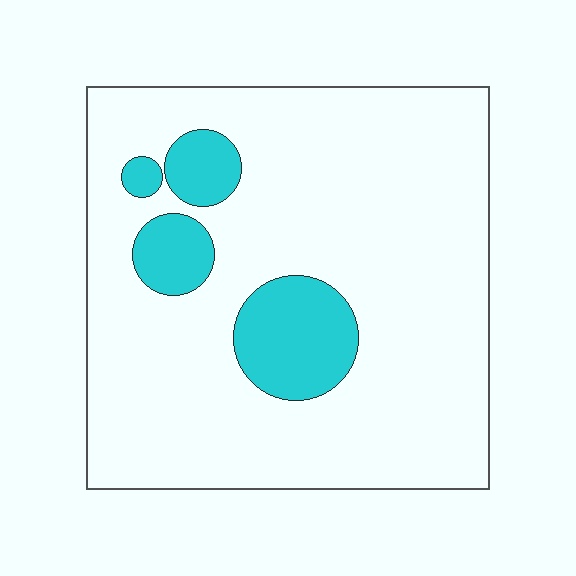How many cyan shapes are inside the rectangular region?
4.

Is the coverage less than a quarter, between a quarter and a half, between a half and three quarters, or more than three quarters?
Less than a quarter.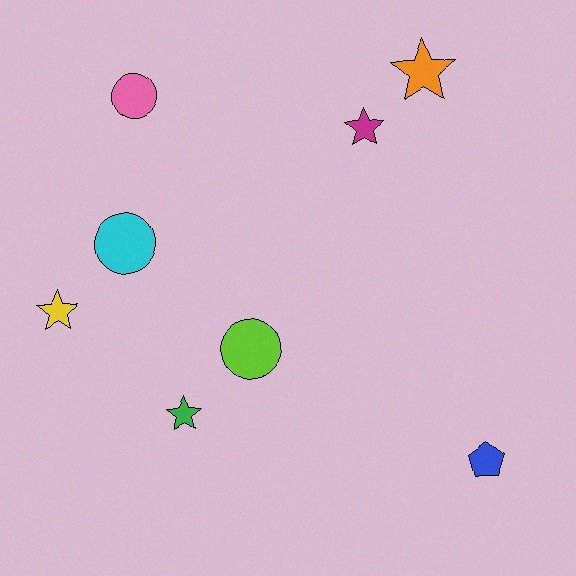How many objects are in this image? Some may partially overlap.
There are 8 objects.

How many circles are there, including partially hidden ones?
There are 3 circles.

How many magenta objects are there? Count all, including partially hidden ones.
There is 1 magenta object.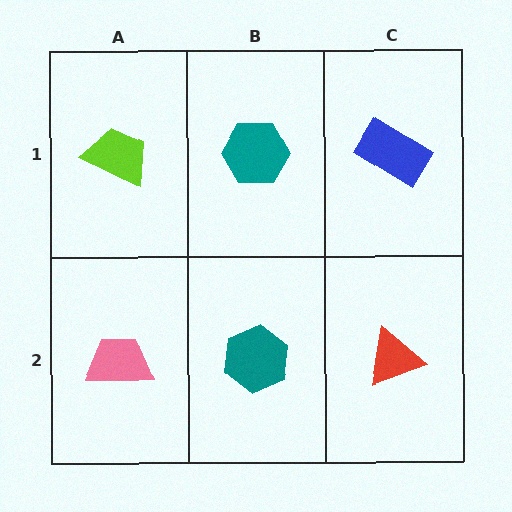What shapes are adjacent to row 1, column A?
A pink trapezoid (row 2, column A), a teal hexagon (row 1, column B).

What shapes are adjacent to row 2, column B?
A teal hexagon (row 1, column B), a pink trapezoid (row 2, column A), a red triangle (row 2, column C).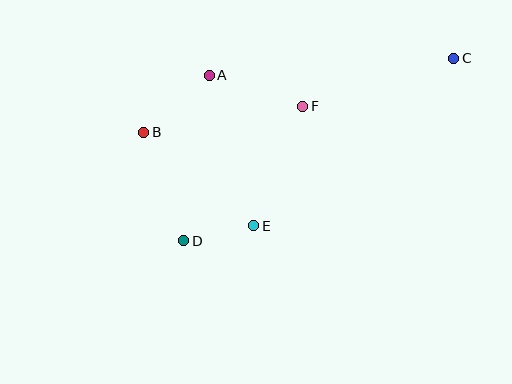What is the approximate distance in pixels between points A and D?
The distance between A and D is approximately 167 pixels.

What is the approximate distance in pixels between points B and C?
The distance between B and C is approximately 319 pixels.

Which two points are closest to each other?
Points D and E are closest to each other.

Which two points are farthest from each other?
Points C and D are farthest from each other.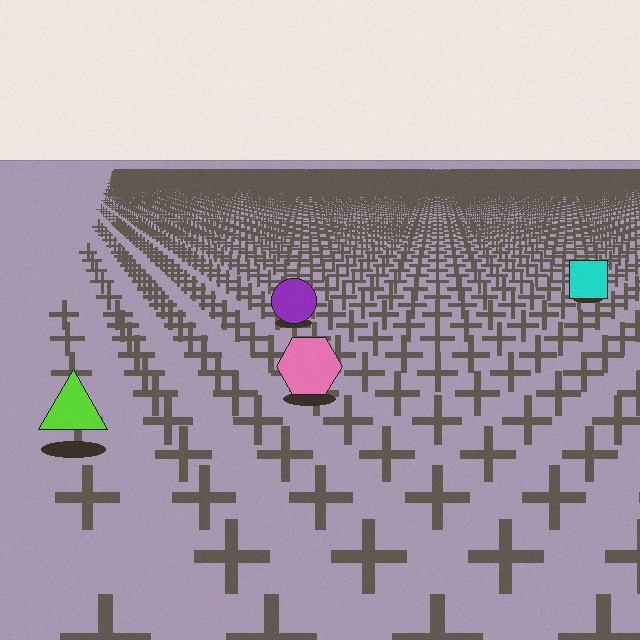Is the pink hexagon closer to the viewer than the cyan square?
Yes. The pink hexagon is closer — you can tell from the texture gradient: the ground texture is coarser near it.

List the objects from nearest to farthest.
From nearest to farthest: the lime triangle, the pink hexagon, the purple circle, the cyan square.